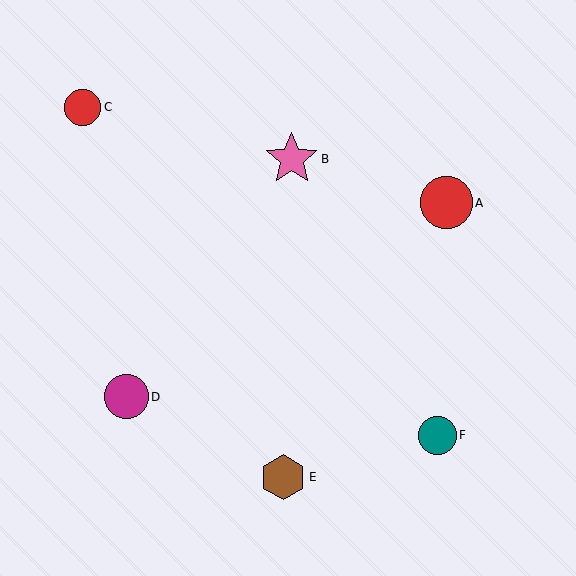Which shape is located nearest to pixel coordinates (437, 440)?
The teal circle (labeled F) at (437, 435) is nearest to that location.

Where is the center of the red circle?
The center of the red circle is at (83, 108).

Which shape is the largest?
The pink star (labeled B) is the largest.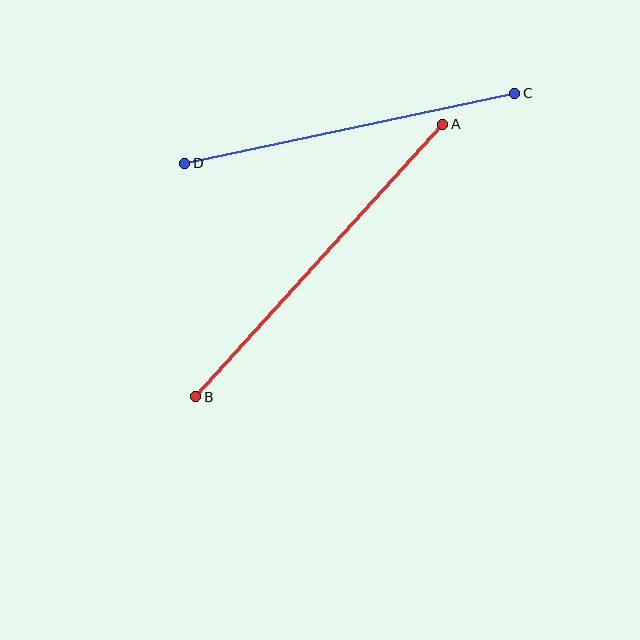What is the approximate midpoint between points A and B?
The midpoint is at approximately (319, 261) pixels.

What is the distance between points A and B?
The distance is approximately 368 pixels.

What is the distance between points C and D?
The distance is approximately 337 pixels.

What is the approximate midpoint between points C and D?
The midpoint is at approximately (350, 128) pixels.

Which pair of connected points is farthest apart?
Points A and B are farthest apart.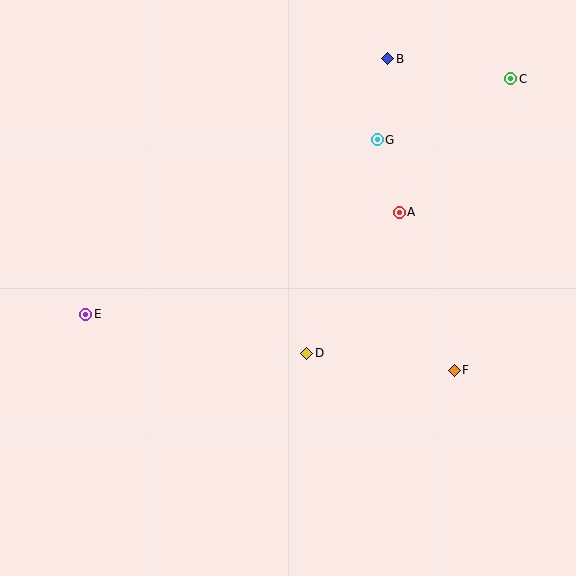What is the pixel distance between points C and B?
The distance between C and B is 125 pixels.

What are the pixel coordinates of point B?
Point B is at (388, 59).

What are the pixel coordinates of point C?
Point C is at (511, 79).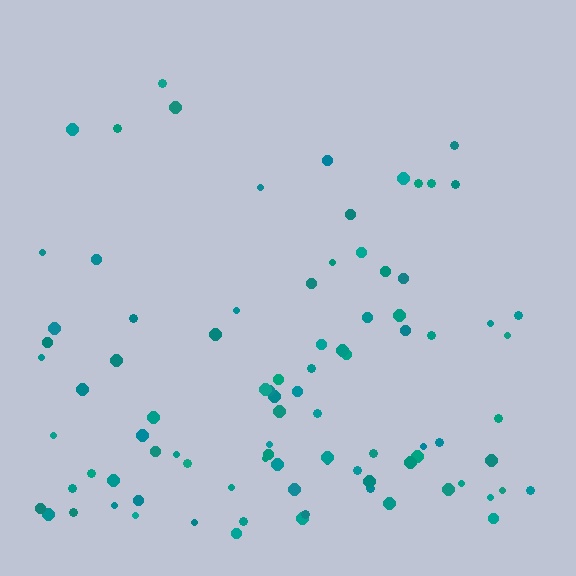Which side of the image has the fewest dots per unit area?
The top.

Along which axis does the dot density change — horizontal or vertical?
Vertical.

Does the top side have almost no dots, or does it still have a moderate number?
Still a moderate number, just noticeably fewer than the bottom.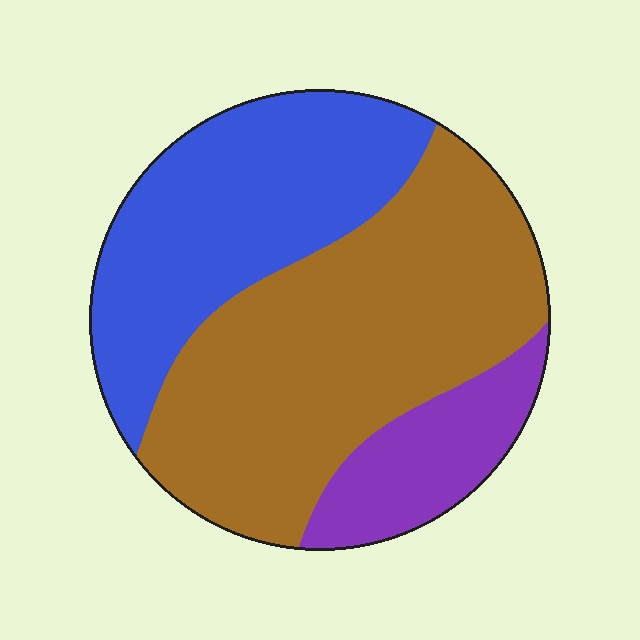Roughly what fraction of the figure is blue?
Blue takes up between a third and a half of the figure.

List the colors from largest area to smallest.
From largest to smallest: brown, blue, purple.